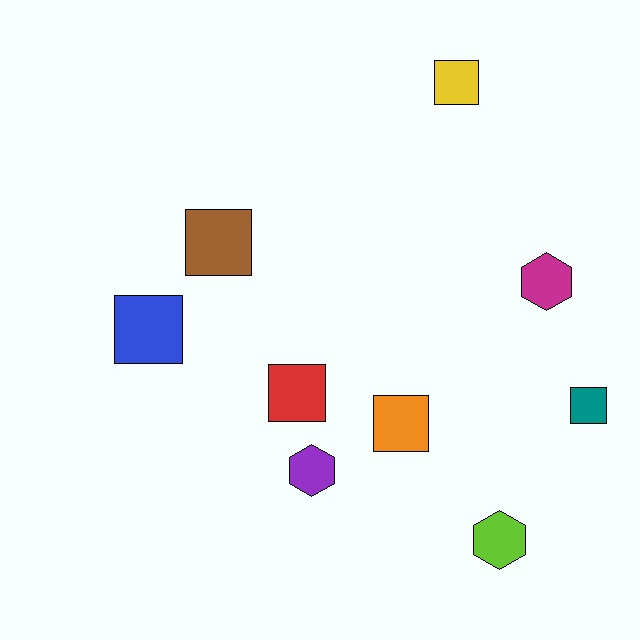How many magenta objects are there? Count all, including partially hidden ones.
There is 1 magenta object.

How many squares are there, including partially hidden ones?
There are 6 squares.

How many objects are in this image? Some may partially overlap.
There are 9 objects.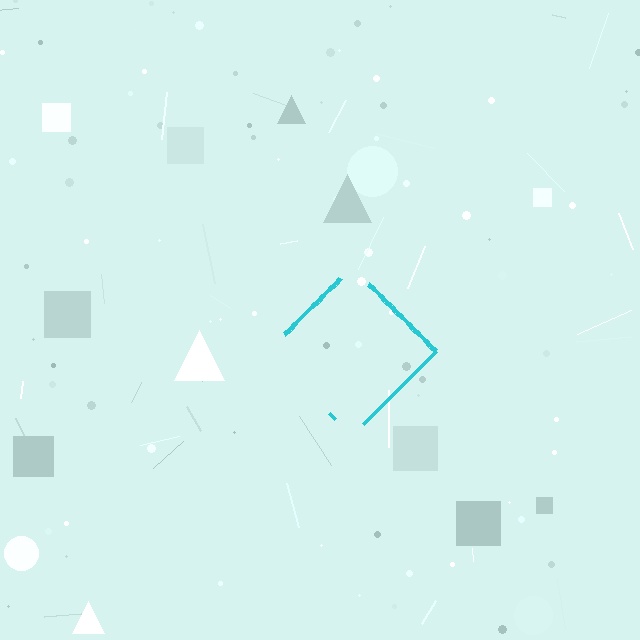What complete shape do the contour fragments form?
The contour fragments form a diamond.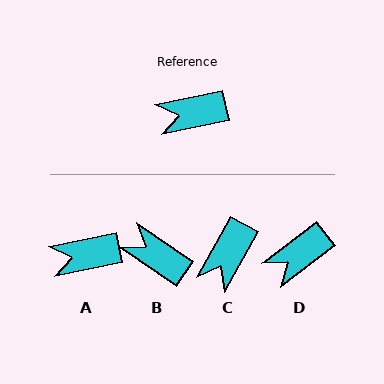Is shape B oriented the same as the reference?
No, it is off by about 46 degrees.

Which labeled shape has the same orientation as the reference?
A.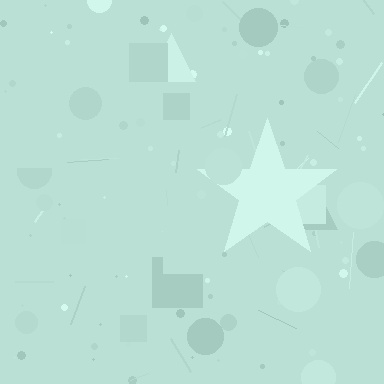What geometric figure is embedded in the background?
A star is embedded in the background.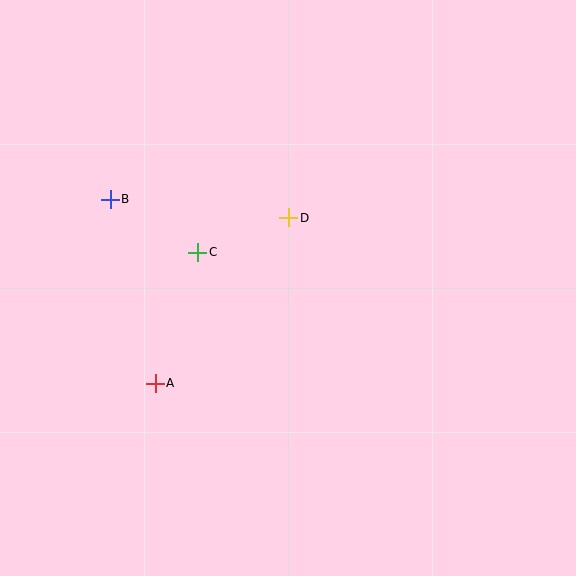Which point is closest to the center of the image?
Point D at (289, 218) is closest to the center.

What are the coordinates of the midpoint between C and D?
The midpoint between C and D is at (243, 235).